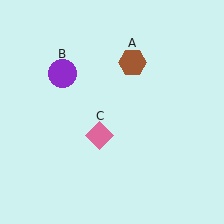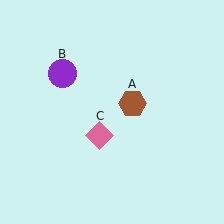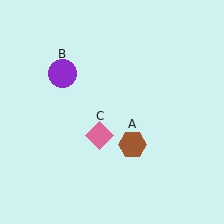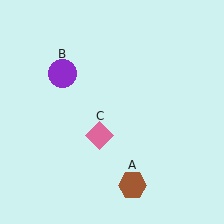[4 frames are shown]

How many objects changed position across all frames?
1 object changed position: brown hexagon (object A).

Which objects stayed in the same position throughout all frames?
Purple circle (object B) and pink diamond (object C) remained stationary.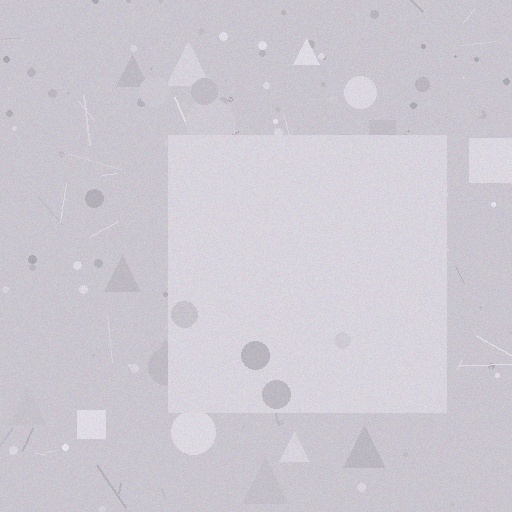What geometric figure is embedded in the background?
A square is embedded in the background.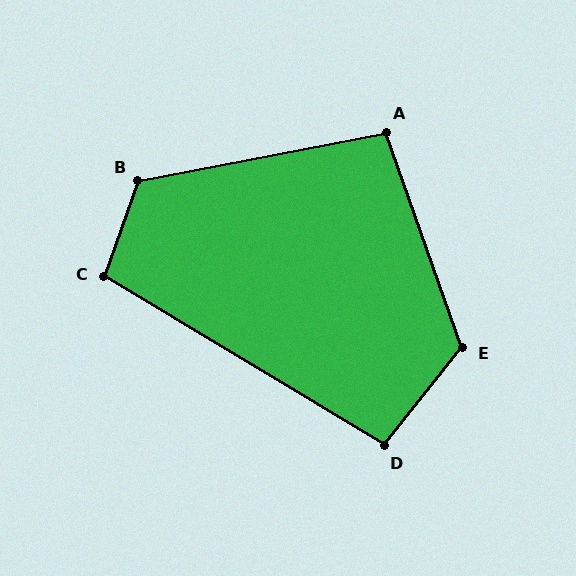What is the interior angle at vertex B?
Approximately 121 degrees (obtuse).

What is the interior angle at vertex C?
Approximately 101 degrees (obtuse).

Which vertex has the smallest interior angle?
D, at approximately 98 degrees.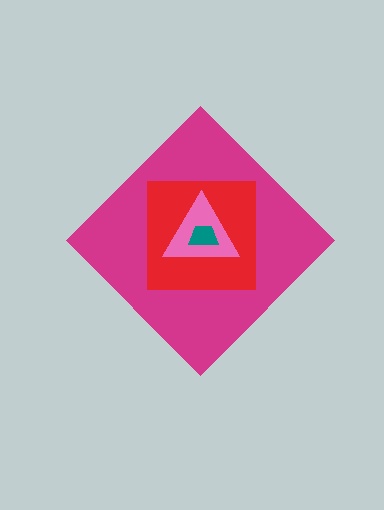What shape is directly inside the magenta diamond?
The red square.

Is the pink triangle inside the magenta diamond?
Yes.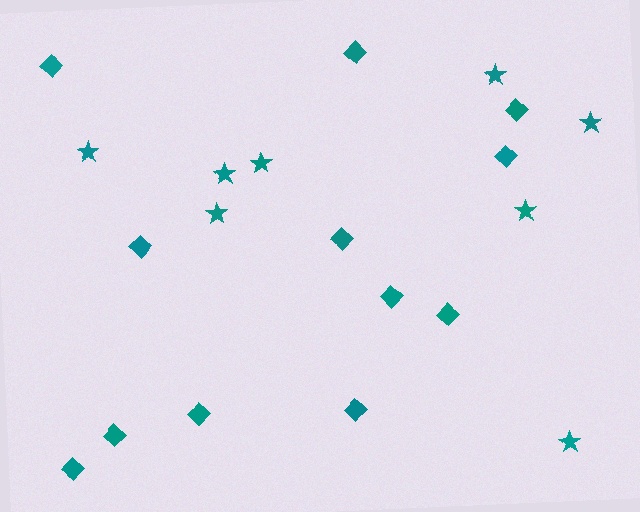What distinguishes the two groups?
There are 2 groups: one group of stars (8) and one group of diamonds (12).